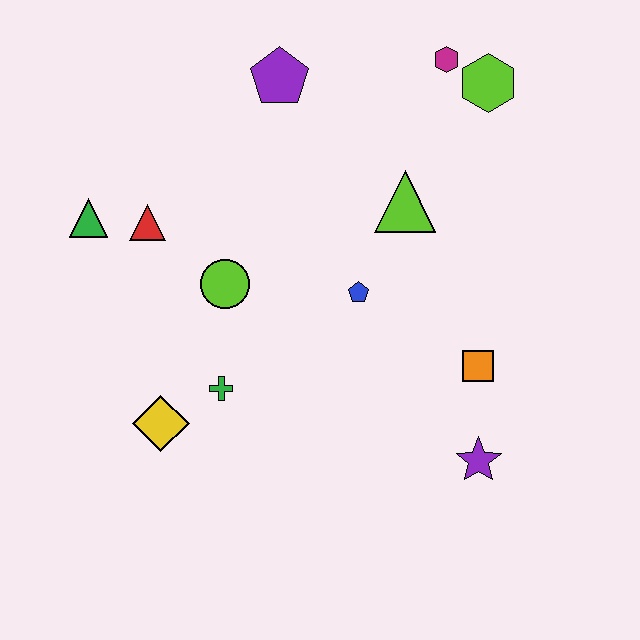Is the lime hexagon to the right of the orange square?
Yes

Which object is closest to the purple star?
The orange square is closest to the purple star.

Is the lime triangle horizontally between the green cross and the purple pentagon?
No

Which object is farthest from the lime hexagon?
The yellow diamond is farthest from the lime hexagon.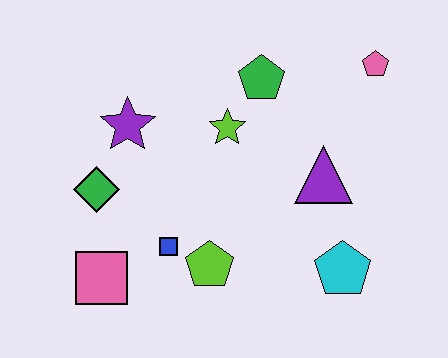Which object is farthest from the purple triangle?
The pink square is farthest from the purple triangle.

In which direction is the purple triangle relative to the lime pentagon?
The purple triangle is to the right of the lime pentagon.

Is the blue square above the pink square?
Yes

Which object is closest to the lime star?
The green pentagon is closest to the lime star.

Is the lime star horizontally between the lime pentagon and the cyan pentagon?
Yes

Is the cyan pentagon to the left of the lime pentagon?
No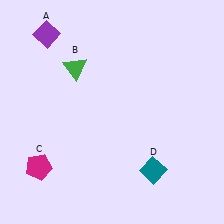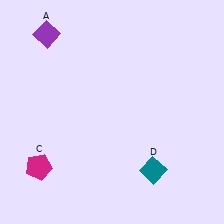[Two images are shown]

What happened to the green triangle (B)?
The green triangle (B) was removed in Image 2. It was in the top-left area of Image 1.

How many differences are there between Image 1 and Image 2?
There is 1 difference between the two images.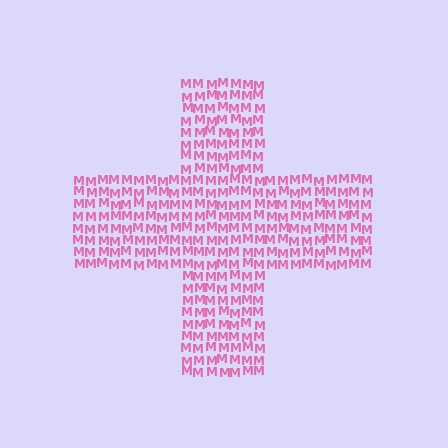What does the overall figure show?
The overall figure shows a cross.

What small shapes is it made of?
It is made of small letter M's.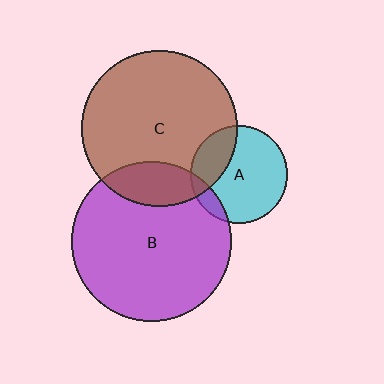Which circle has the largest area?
Circle B (purple).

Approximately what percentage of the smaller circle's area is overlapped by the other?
Approximately 20%.